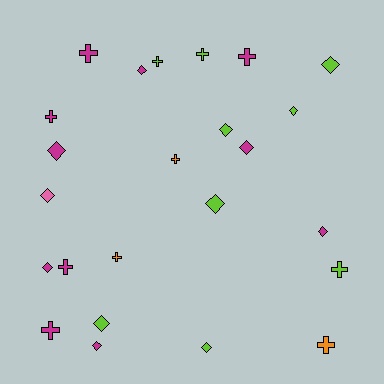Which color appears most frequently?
Magenta, with 11 objects.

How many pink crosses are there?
There are no pink crosses.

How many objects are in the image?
There are 24 objects.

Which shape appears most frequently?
Diamond, with 13 objects.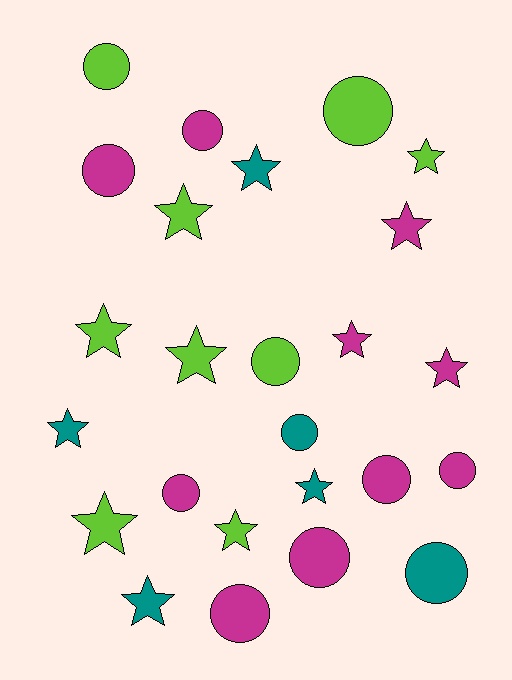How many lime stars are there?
There are 6 lime stars.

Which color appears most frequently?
Magenta, with 10 objects.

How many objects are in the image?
There are 25 objects.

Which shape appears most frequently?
Star, with 13 objects.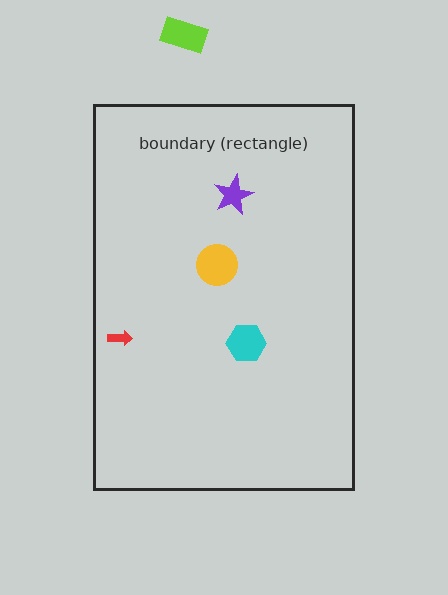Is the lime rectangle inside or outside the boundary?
Outside.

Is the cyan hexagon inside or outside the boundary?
Inside.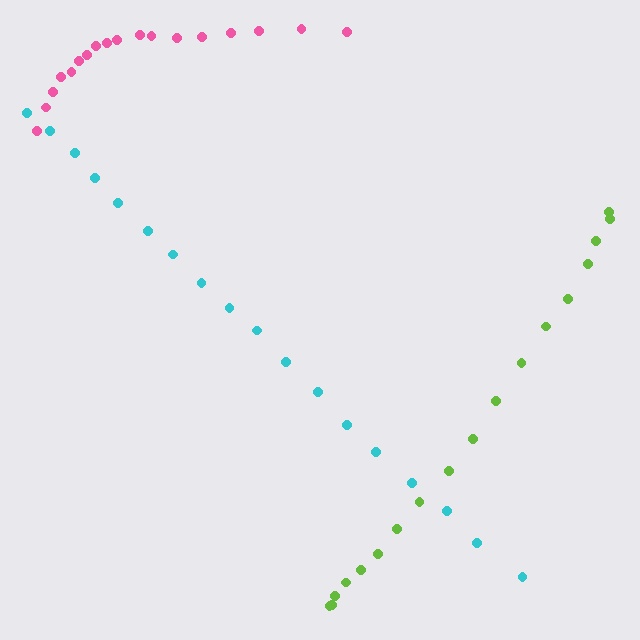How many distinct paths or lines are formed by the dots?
There are 3 distinct paths.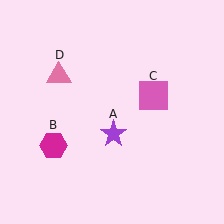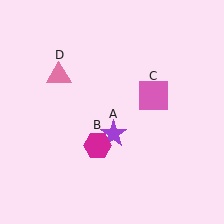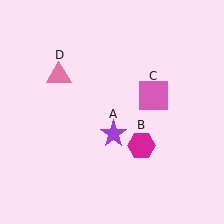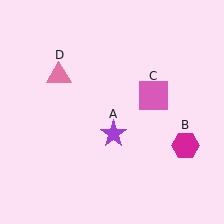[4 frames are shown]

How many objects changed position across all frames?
1 object changed position: magenta hexagon (object B).